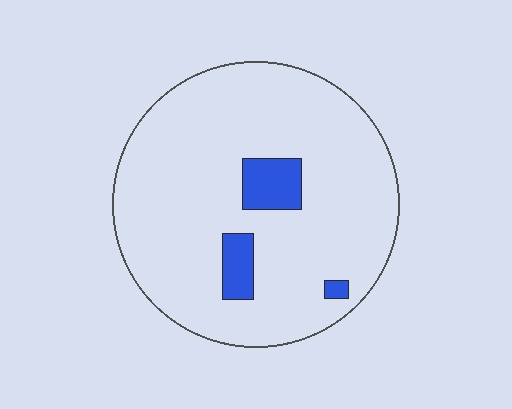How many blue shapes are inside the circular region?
3.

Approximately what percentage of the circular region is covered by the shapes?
Approximately 10%.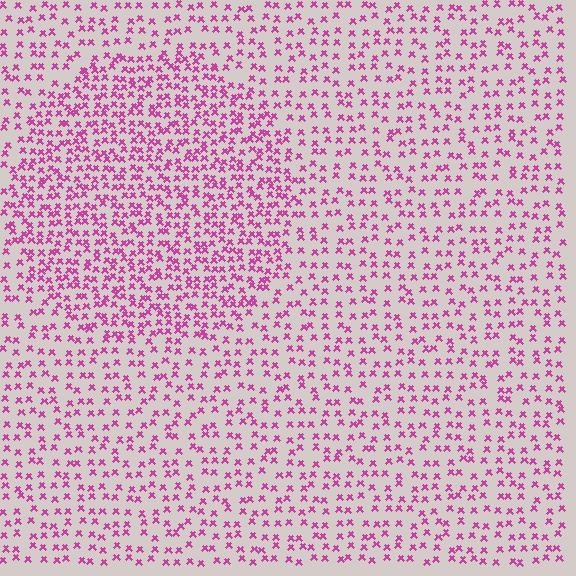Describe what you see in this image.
The image contains small magenta elements arranged at two different densities. A circle-shaped region is visible where the elements are more densely packed than the surrounding area.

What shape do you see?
I see a circle.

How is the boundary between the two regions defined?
The boundary is defined by a change in element density (approximately 1.8x ratio). All elements are the same color, size, and shape.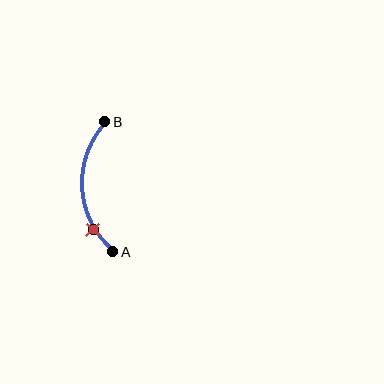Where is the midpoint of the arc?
The arc midpoint is the point on the curve farthest from the straight line joining A and B. It sits to the left of that line.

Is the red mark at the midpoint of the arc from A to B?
No. The red mark lies on the arc but is closer to endpoint A. The arc midpoint would be at the point on the curve equidistant along the arc from both A and B.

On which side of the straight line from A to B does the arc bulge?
The arc bulges to the left of the straight line connecting A and B.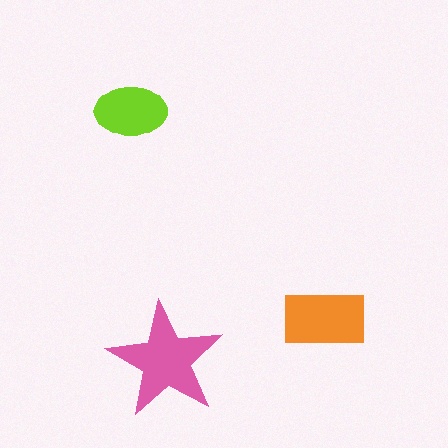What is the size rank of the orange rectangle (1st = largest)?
2nd.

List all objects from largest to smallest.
The pink star, the orange rectangle, the lime ellipse.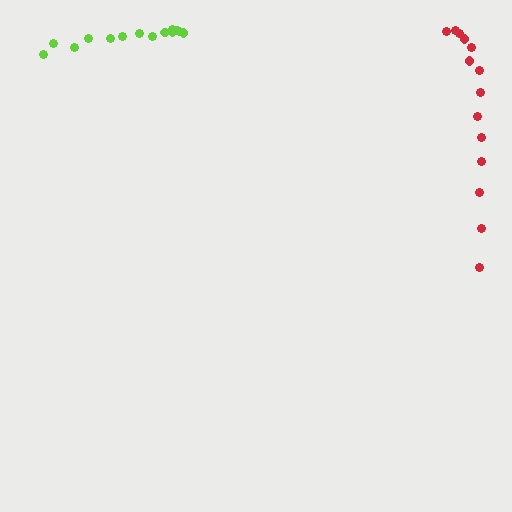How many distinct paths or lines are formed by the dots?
There are 2 distinct paths.